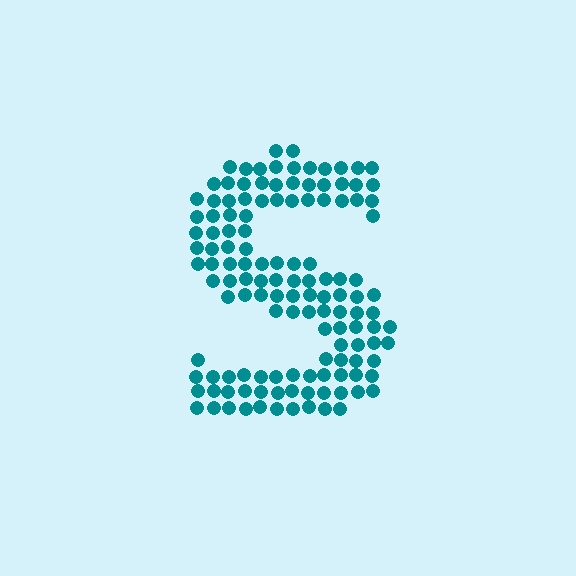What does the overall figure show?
The overall figure shows the letter S.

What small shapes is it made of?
It is made of small circles.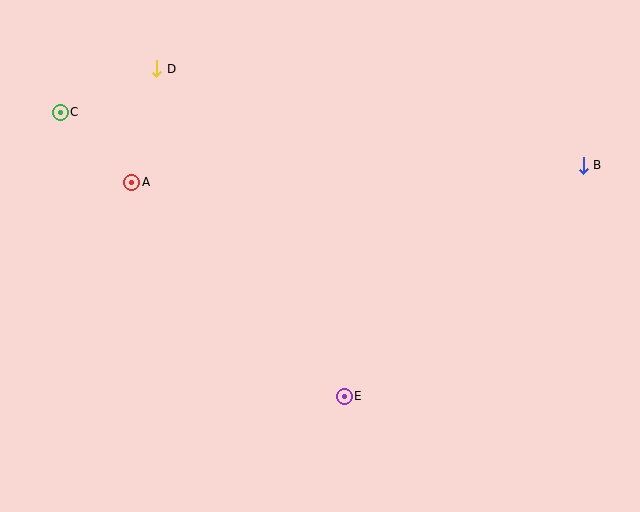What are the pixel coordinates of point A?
Point A is at (132, 182).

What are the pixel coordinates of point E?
Point E is at (344, 396).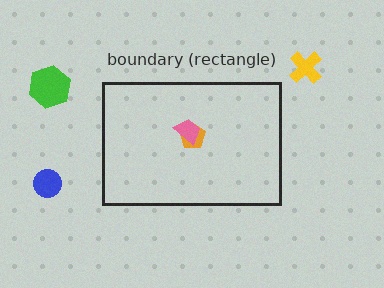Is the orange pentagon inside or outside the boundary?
Inside.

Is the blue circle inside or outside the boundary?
Outside.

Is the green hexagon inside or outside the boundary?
Outside.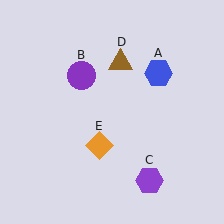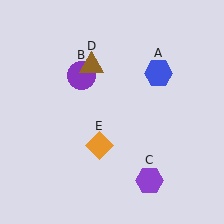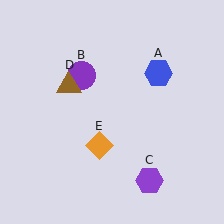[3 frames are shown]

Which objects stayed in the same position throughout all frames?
Blue hexagon (object A) and purple circle (object B) and purple hexagon (object C) and orange diamond (object E) remained stationary.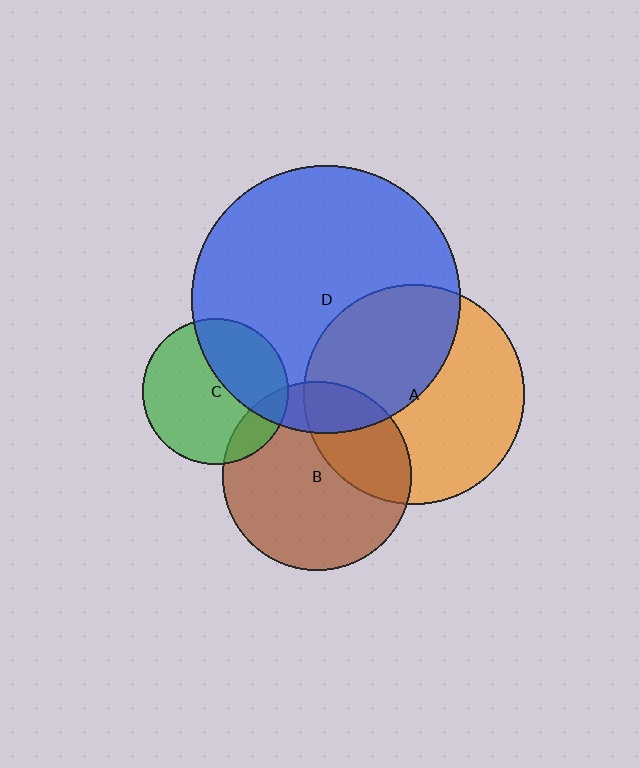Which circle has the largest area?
Circle D (blue).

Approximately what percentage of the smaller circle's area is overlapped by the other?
Approximately 15%.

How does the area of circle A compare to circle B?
Approximately 1.3 times.